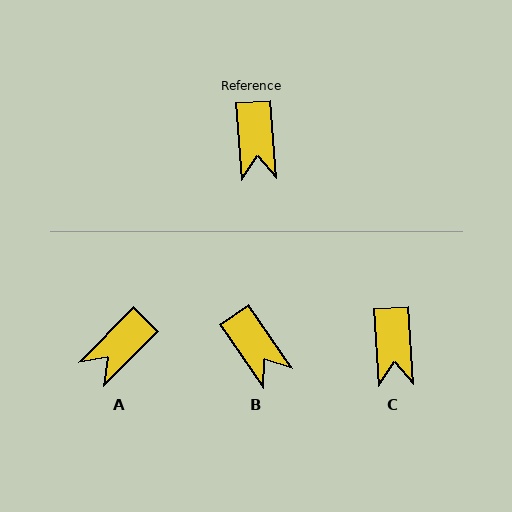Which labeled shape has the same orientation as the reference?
C.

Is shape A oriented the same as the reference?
No, it is off by about 48 degrees.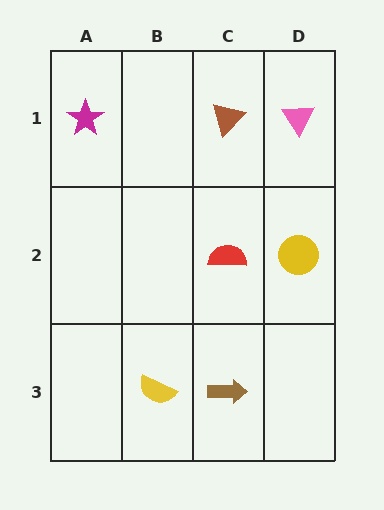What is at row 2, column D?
A yellow circle.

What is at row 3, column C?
A brown arrow.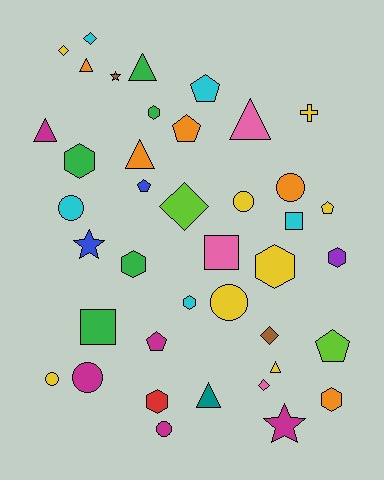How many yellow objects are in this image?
There are 8 yellow objects.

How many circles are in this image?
There are 7 circles.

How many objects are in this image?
There are 40 objects.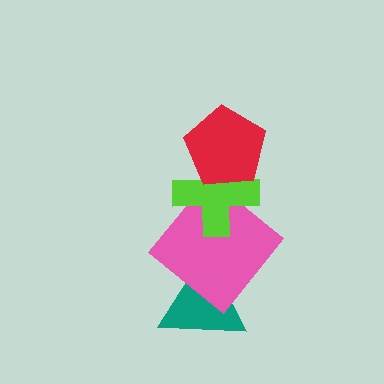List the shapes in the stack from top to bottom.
From top to bottom: the red pentagon, the lime cross, the pink diamond, the teal triangle.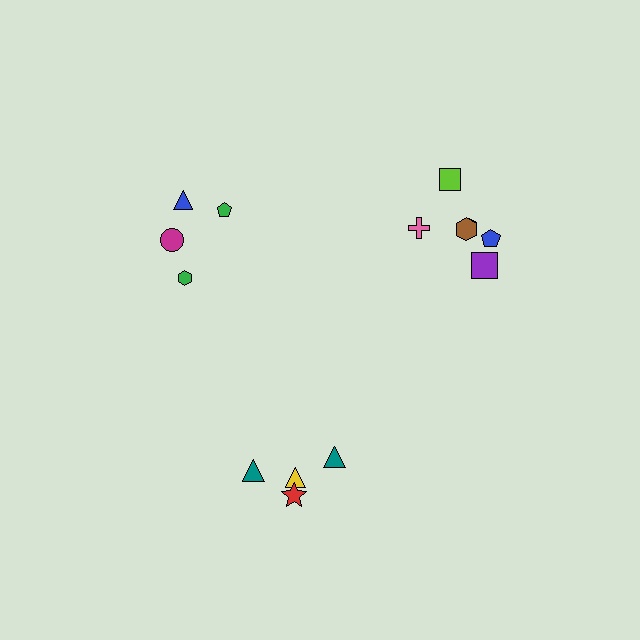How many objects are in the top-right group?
There are 6 objects.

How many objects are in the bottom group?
There are 4 objects.